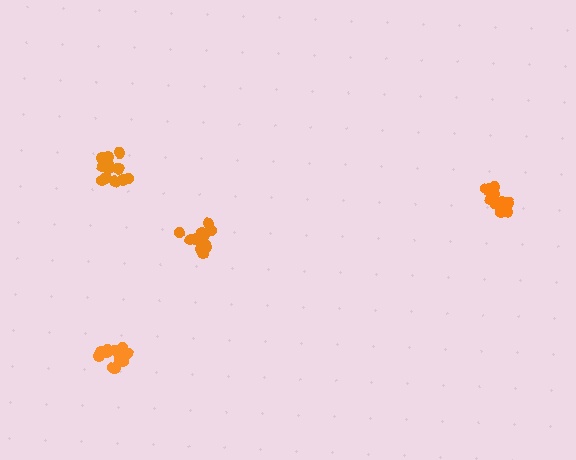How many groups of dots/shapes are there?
There are 4 groups.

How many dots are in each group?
Group 1: 14 dots, Group 2: 14 dots, Group 3: 13 dots, Group 4: 13 dots (54 total).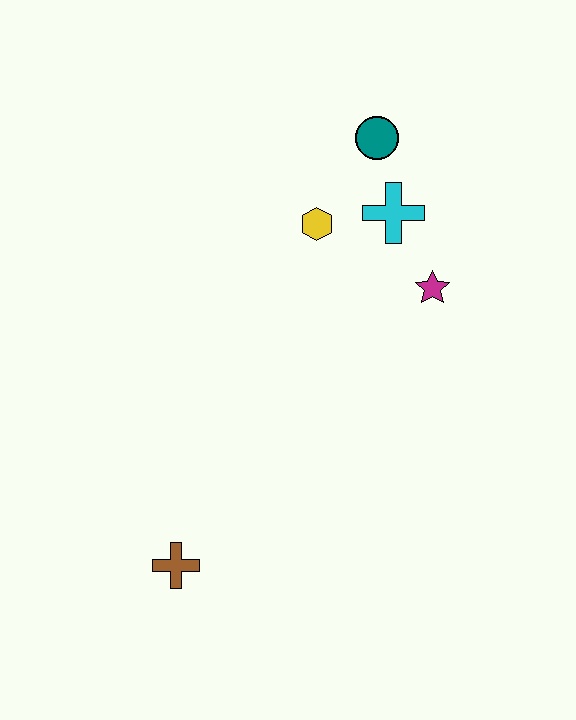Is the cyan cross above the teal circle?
No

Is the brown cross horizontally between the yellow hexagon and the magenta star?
No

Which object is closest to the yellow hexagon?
The cyan cross is closest to the yellow hexagon.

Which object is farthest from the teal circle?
The brown cross is farthest from the teal circle.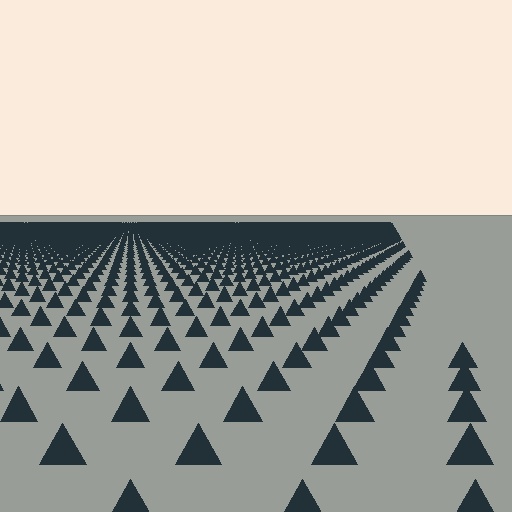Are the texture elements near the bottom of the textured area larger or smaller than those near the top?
Larger. Near the bottom, elements are closer to the viewer and appear at a bigger on-screen size.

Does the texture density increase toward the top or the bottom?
Density increases toward the top.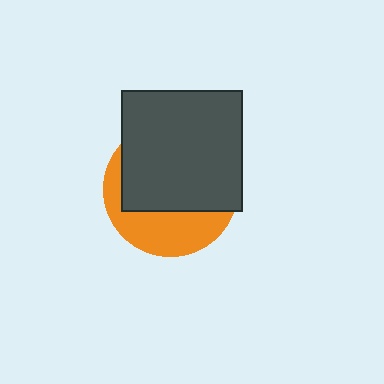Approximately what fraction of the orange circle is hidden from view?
Roughly 64% of the orange circle is hidden behind the dark gray square.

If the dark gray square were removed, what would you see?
You would see the complete orange circle.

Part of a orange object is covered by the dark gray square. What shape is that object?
It is a circle.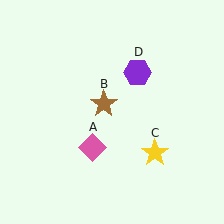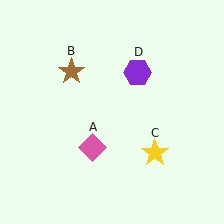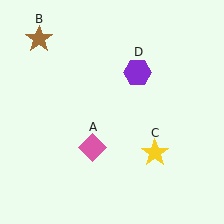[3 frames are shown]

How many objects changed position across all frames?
1 object changed position: brown star (object B).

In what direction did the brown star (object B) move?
The brown star (object B) moved up and to the left.